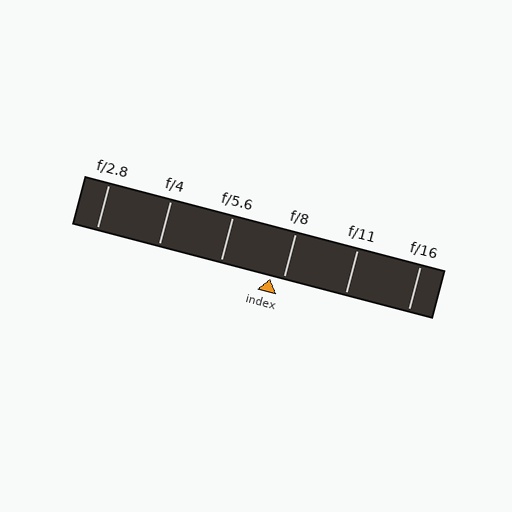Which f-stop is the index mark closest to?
The index mark is closest to f/8.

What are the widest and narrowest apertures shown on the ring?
The widest aperture shown is f/2.8 and the narrowest is f/16.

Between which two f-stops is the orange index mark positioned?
The index mark is between f/5.6 and f/8.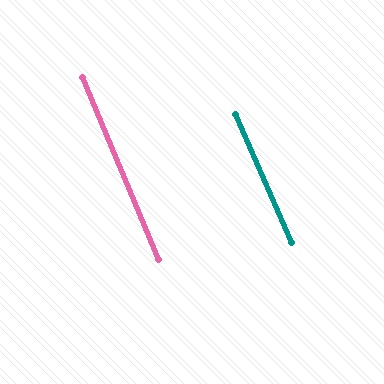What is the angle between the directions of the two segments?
Approximately 1 degree.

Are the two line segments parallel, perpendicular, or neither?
Parallel — their directions differ by only 0.9°.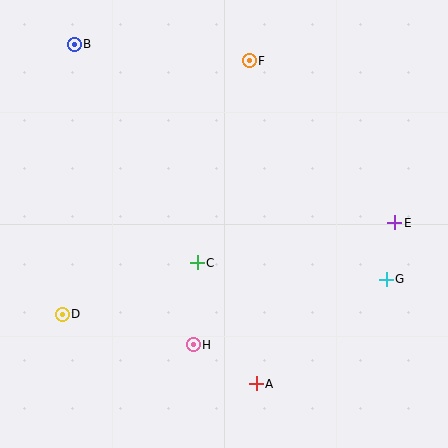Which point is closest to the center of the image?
Point C at (197, 263) is closest to the center.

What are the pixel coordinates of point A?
Point A is at (256, 384).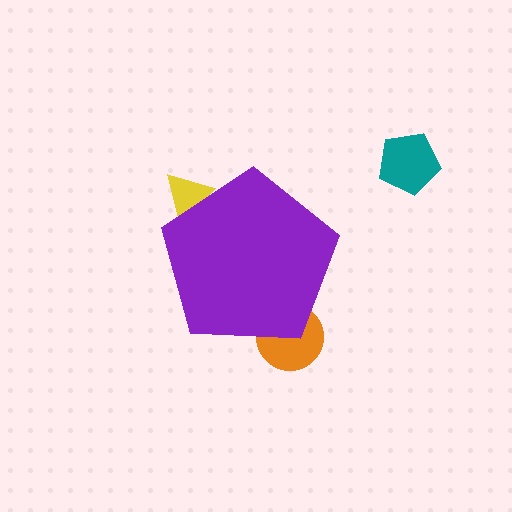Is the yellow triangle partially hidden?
Yes, the yellow triangle is partially hidden behind the purple pentagon.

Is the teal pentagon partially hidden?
No, the teal pentagon is fully visible.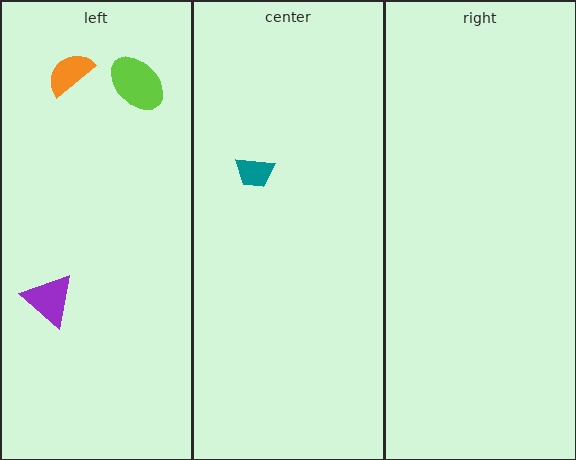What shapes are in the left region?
The orange semicircle, the purple triangle, the lime ellipse.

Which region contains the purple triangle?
The left region.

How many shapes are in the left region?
3.